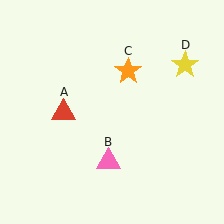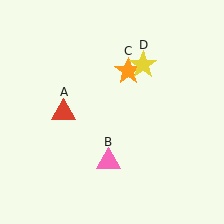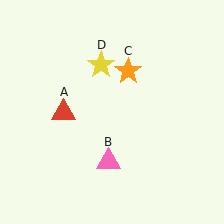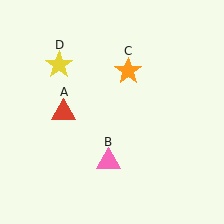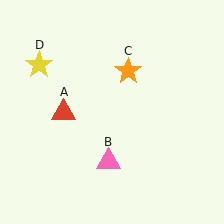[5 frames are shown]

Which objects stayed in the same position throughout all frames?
Red triangle (object A) and pink triangle (object B) and orange star (object C) remained stationary.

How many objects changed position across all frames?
1 object changed position: yellow star (object D).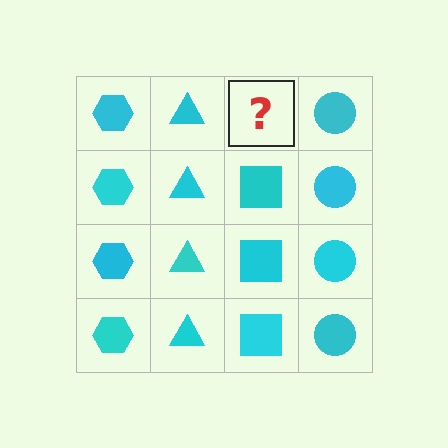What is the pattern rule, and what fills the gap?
The rule is that each column has a consistent shape. The gap should be filled with a cyan square.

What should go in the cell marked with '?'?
The missing cell should contain a cyan square.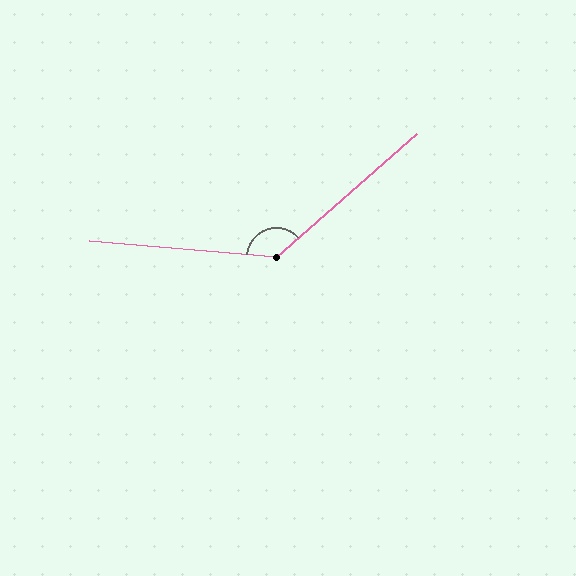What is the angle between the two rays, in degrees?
Approximately 134 degrees.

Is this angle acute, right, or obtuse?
It is obtuse.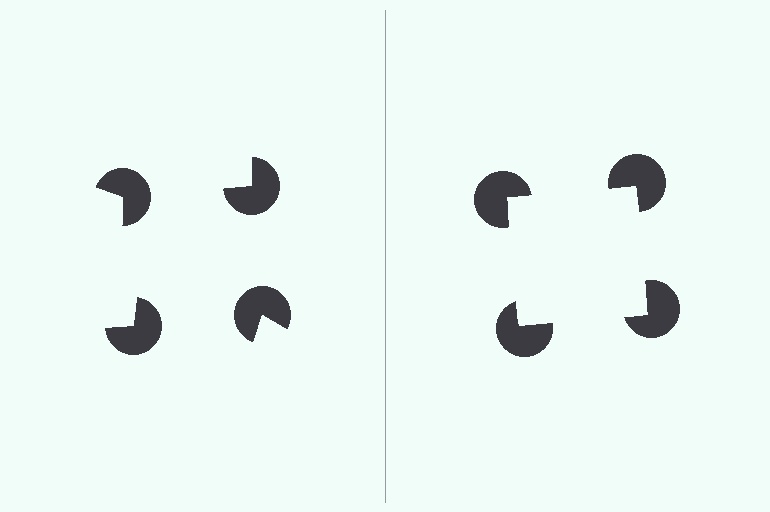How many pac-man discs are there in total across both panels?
8 — 4 on each side.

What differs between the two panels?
The pac-man discs are positioned identically on both sides; only the wedge orientations differ. On the right they align to a square; on the left they are misaligned.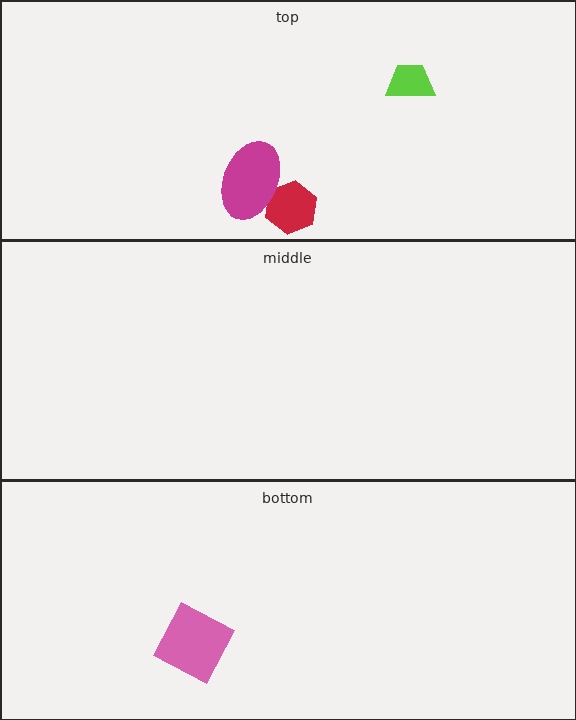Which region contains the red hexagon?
The top region.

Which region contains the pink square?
The bottom region.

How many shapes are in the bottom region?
1.